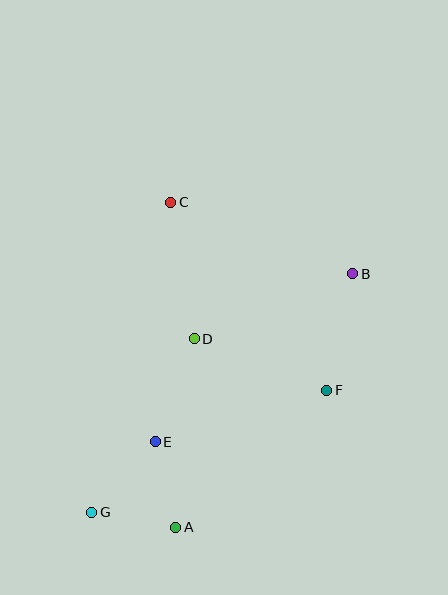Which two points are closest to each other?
Points A and G are closest to each other.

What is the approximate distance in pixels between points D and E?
The distance between D and E is approximately 110 pixels.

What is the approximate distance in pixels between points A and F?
The distance between A and F is approximately 204 pixels.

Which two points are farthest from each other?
Points B and G are farthest from each other.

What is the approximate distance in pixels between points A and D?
The distance between A and D is approximately 189 pixels.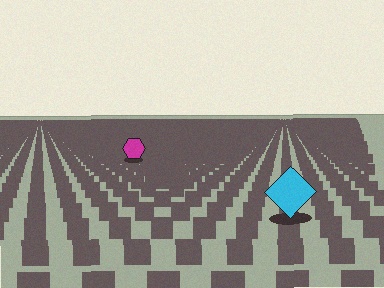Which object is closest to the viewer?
The cyan diamond is closest. The texture marks near it are larger and more spread out.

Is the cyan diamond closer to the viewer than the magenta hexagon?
Yes. The cyan diamond is closer — you can tell from the texture gradient: the ground texture is coarser near it.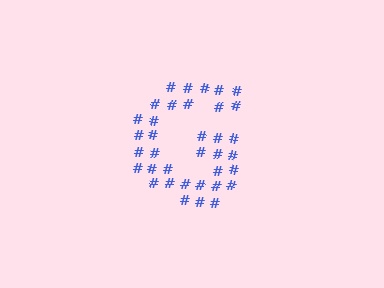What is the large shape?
The large shape is the letter G.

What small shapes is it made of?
It is made of small hash symbols.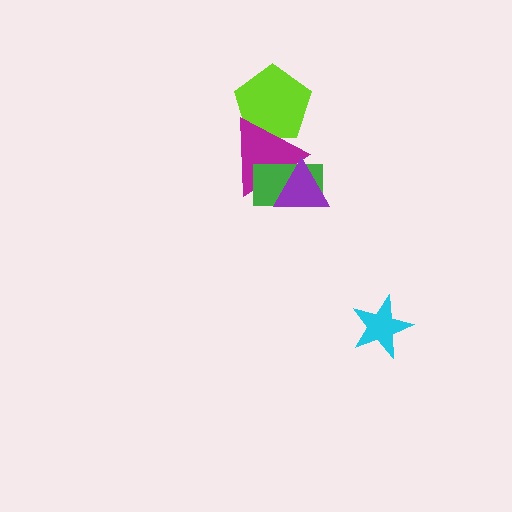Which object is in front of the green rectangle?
The purple triangle is in front of the green rectangle.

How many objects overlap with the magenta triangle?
3 objects overlap with the magenta triangle.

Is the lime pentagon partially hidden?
Yes, it is partially covered by another shape.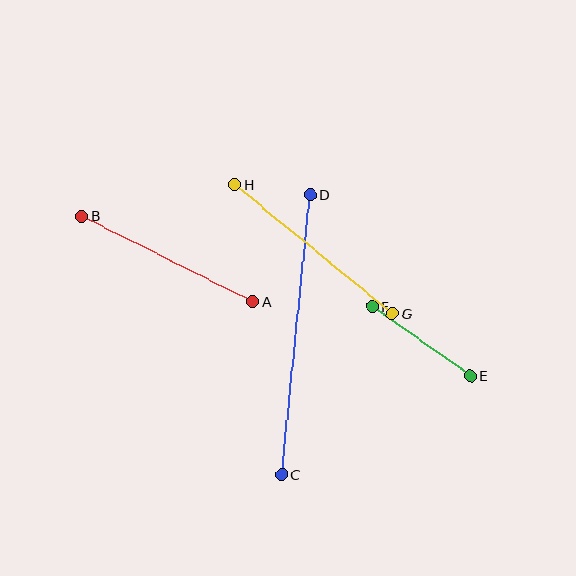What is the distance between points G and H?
The distance is approximately 204 pixels.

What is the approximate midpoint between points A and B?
The midpoint is at approximately (167, 259) pixels.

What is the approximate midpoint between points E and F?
The midpoint is at approximately (421, 341) pixels.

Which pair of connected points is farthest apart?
Points C and D are farthest apart.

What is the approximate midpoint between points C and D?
The midpoint is at approximately (296, 335) pixels.